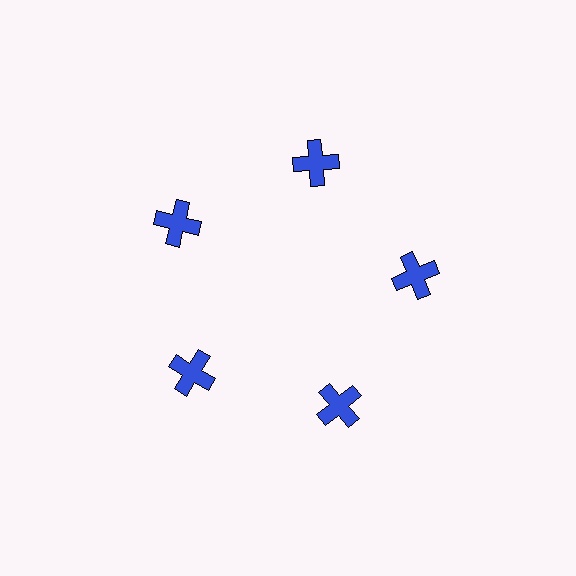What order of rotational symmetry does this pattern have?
This pattern has 5-fold rotational symmetry.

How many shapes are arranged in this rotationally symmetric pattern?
There are 5 shapes, arranged in 5 groups of 1.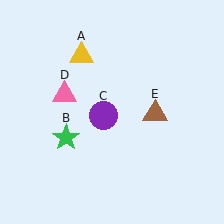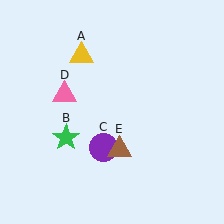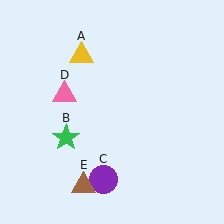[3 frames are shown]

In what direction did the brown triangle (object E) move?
The brown triangle (object E) moved down and to the left.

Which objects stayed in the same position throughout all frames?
Yellow triangle (object A) and green star (object B) and pink triangle (object D) remained stationary.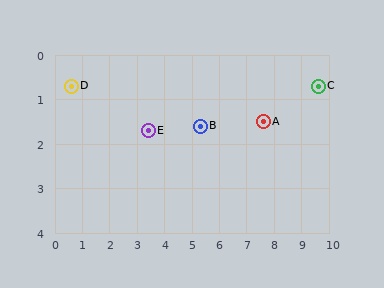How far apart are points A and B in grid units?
Points A and B are about 2.3 grid units apart.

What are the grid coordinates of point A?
Point A is at approximately (7.6, 1.5).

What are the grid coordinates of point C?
Point C is at approximately (9.6, 0.7).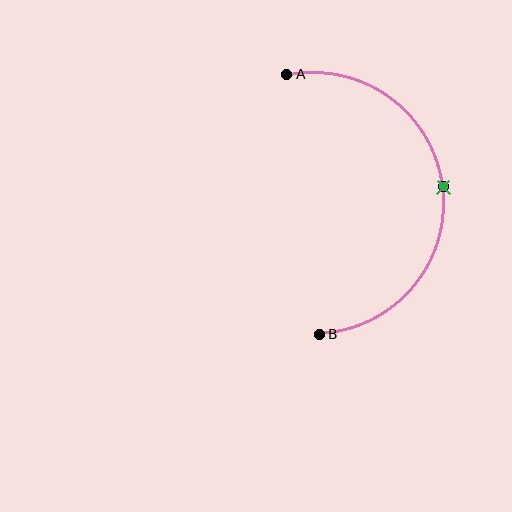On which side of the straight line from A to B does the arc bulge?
The arc bulges to the right of the straight line connecting A and B.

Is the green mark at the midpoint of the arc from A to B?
Yes. The green mark lies on the arc at equal arc-length from both A and B — it is the arc midpoint.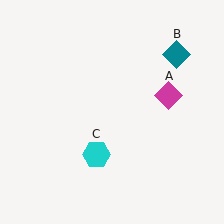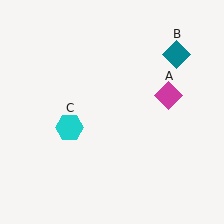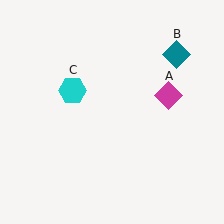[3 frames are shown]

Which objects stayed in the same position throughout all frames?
Magenta diamond (object A) and teal diamond (object B) remained stationary.